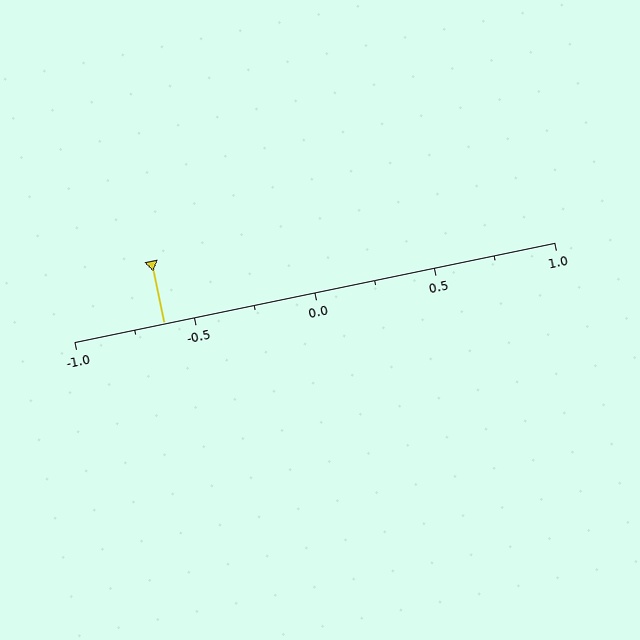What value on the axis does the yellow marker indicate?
The marker indicates approximately -0.62.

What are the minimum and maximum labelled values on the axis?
The axis runs from -1.0 to 1.0.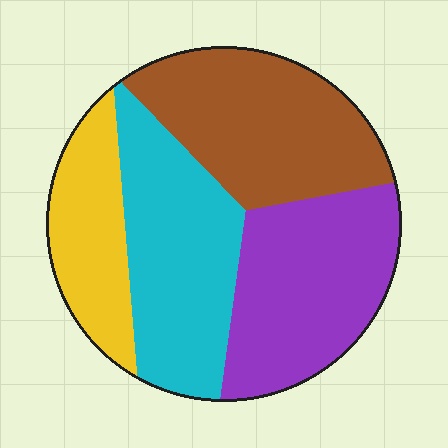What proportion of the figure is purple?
Purple covers 28% of the figure.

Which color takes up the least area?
Yellow, at roughly 15%.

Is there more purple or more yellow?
Purple.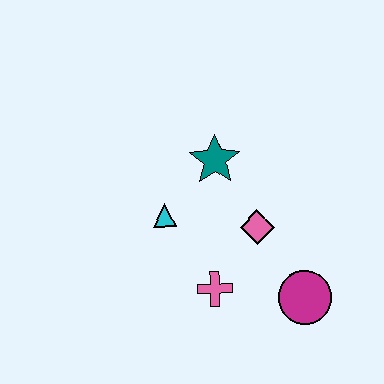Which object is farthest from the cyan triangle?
The magenta circle is farthest from the cyan triangle.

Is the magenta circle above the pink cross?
No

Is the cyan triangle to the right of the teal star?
No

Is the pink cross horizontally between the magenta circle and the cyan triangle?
Yes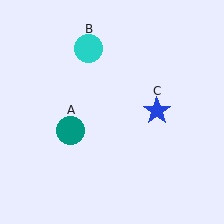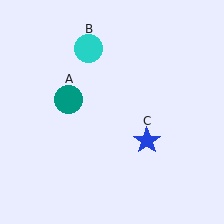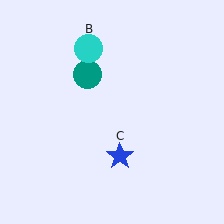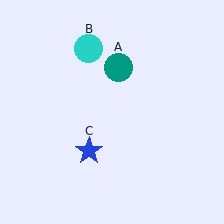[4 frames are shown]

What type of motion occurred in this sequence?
The teal circle (object A), blue star (object C) rotated clockwise around the center of the scene.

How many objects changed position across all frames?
2 objects changed position: teal circle (object A), blue star (object C).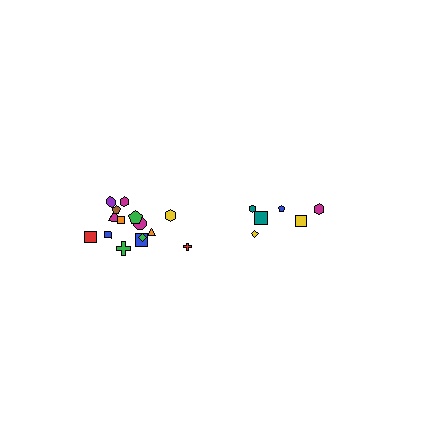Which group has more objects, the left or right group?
The left group.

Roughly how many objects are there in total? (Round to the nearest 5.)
Roughly 20 objects in total.